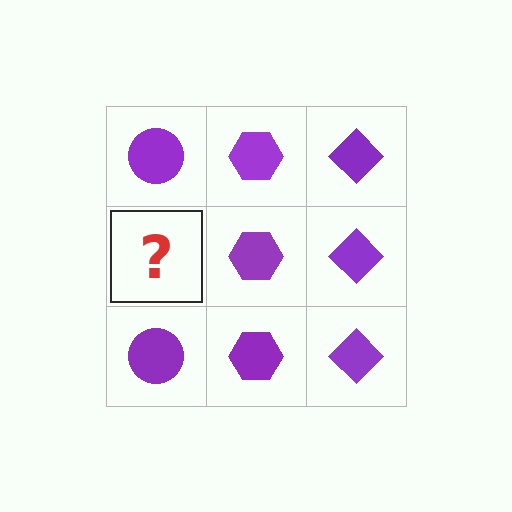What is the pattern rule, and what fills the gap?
The rule is that each column has a consistent shape. The gap should be filled with a purple circle.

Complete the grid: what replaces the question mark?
The question mark should be replaced with a purple circle.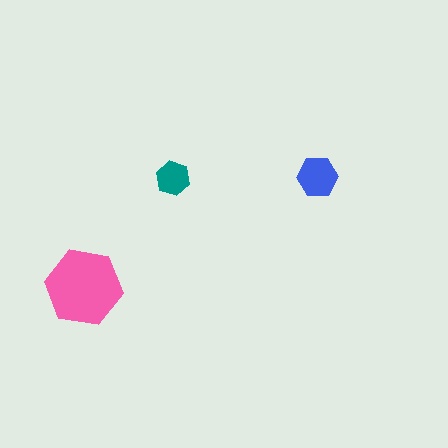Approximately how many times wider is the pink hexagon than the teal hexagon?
About 2.5 times wider.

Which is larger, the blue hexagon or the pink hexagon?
The pink one.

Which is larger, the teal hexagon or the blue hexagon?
The blue one.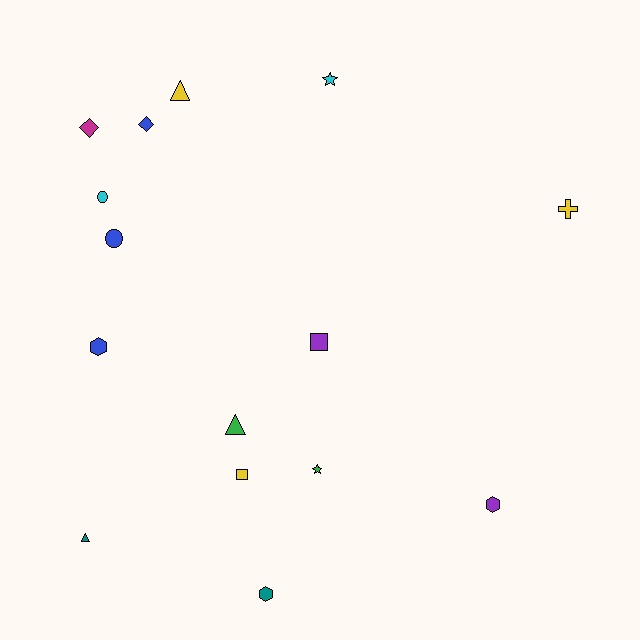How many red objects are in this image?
There are no red objects.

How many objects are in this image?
There are 15 objects.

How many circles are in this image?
There are 2 circles.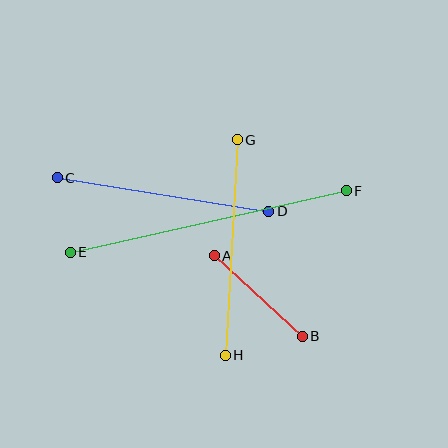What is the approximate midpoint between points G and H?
The midpoint is at approximately (231, 247) pixels.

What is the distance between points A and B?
The distance is approximately 119 pixels.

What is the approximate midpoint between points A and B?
The midpoint is at approximately (258, 296) pixels.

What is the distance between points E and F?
The distance is approximately 283 pixels.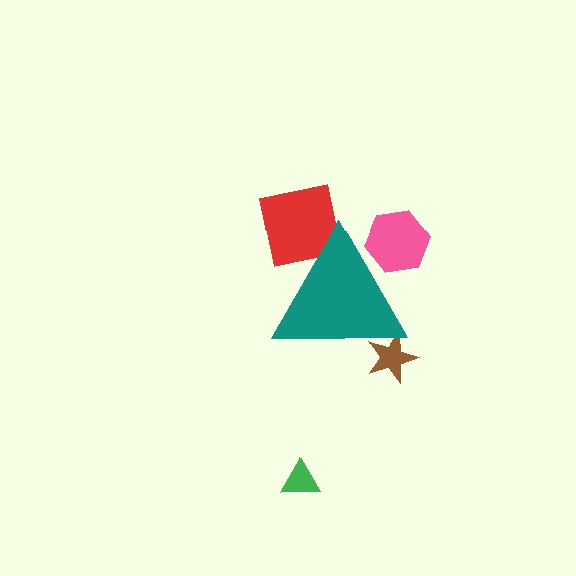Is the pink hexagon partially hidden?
Yes, the pink hexagon is partially hidden behind the teal triangle.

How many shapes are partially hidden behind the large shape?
3 shapes are partially hidden.